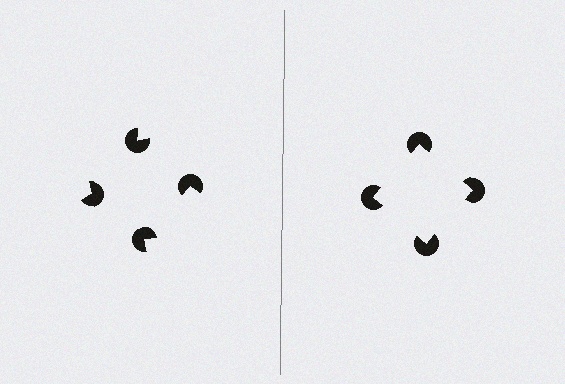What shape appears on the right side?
An illusory square.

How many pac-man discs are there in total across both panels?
8 — 4 on each side.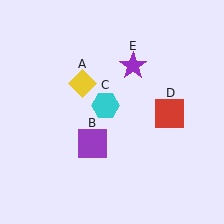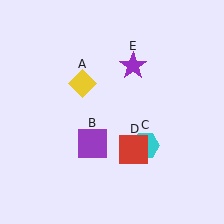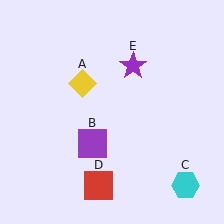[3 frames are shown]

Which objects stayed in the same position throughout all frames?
Yellow diamond (object A) and purple square (object B) and purple star (object E) remained stationary.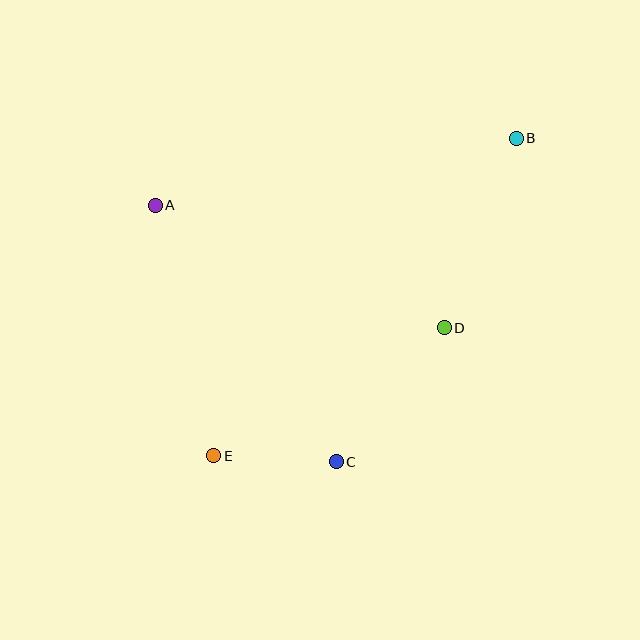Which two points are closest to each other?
Points C and E are closest to each other.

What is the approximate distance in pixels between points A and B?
The distance between A and B is approximately 367 pixels.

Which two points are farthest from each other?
Points B and E are farthest from each other.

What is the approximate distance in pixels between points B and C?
The distance between B and C is approximately 370 pixels.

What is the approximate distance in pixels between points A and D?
The distance between A and D is approximately 314 pixels.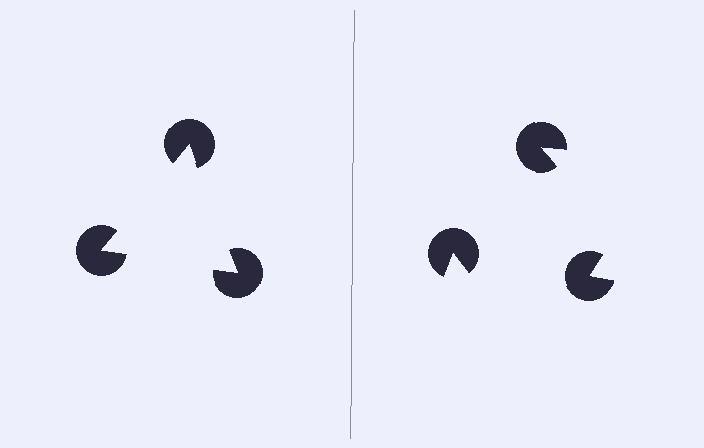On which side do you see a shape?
An illusory triangle appears on the left side. On the right side the wedge cuts are rotated, so no coherent shape forms.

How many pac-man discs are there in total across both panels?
6 — 3 on each side.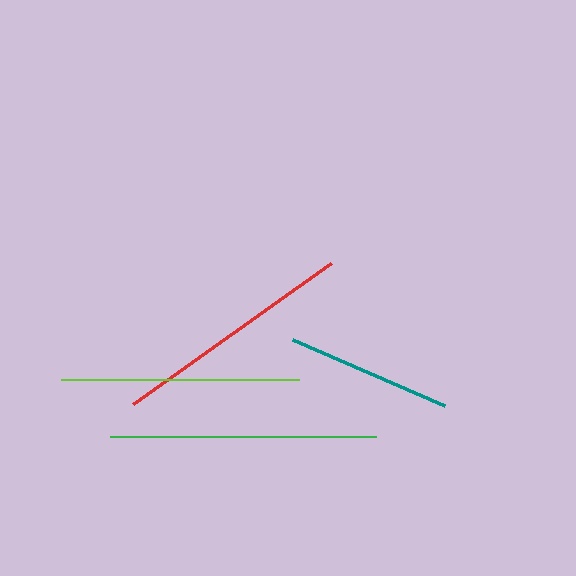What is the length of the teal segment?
The teal segment is approximately 166 pixels long.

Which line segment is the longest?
The green line is the longest at approximately 265 pixels.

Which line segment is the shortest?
The teal line is the shortest at approximately 166 pixels.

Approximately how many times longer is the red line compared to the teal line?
The red line is approximately 1.5 times the length of the teal line.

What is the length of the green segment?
The green segment is approximately 265 pixels long.